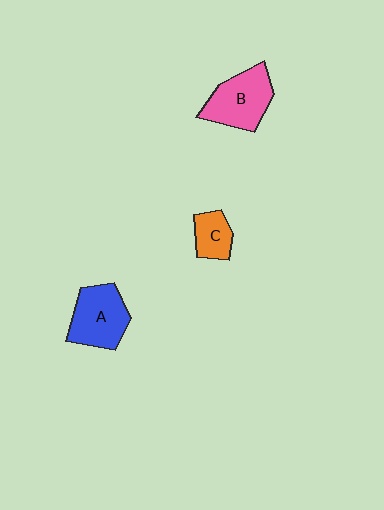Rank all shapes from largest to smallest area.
From largest to smallest: B (pink), A (blue), C (orange).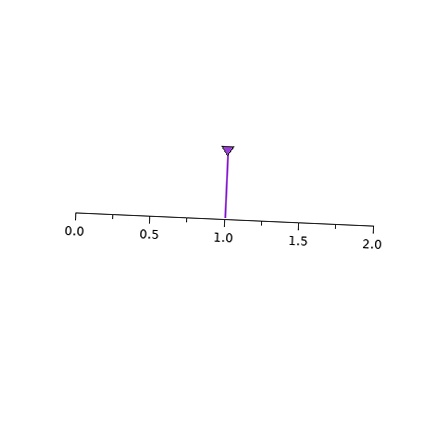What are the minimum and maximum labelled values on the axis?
The axis runs from 0.0 to 2.0.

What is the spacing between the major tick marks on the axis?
The major ticks are spaced 0.5 apart.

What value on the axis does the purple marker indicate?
The marker indicates approximately 1.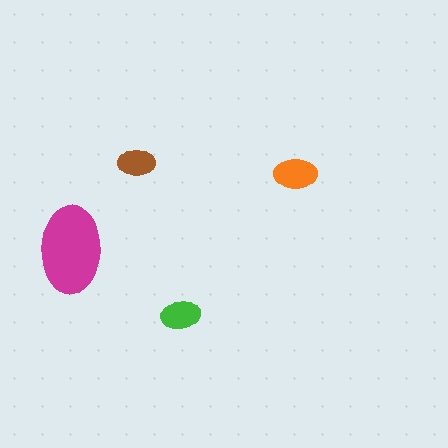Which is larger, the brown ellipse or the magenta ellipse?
The magenta one.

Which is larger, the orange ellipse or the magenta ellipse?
The magenta one.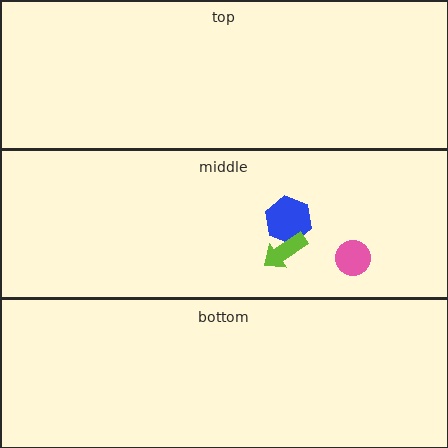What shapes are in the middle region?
The blue hexagon, the pink circle, the lime arrow.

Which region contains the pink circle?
The middle region.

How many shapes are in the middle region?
3.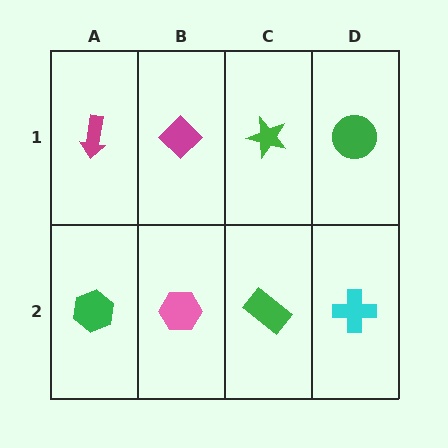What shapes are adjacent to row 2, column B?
A magenta diamond (row 1, column B), a green hexagon (row 2, column A), a green rectangle (row 2, column C).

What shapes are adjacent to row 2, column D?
A green circle (row 1, column D), a green rectangle (row 2, column C).